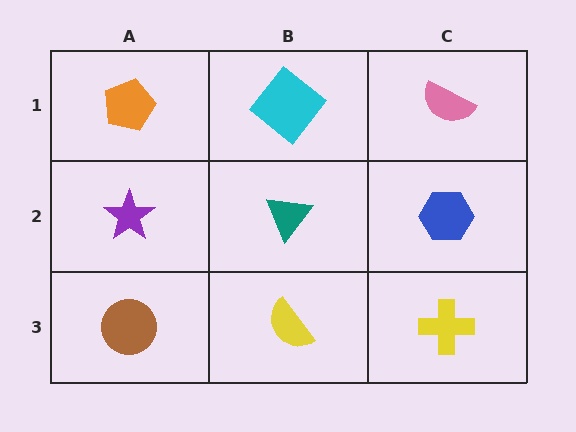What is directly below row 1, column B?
A teal triangle.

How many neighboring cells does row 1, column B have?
3.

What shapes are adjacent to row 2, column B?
A cyan diamond (row 1, column B), a yellow semicircle (row 3, column B), a purple star (row 2, column A), a blue hexagon (row 2, column C).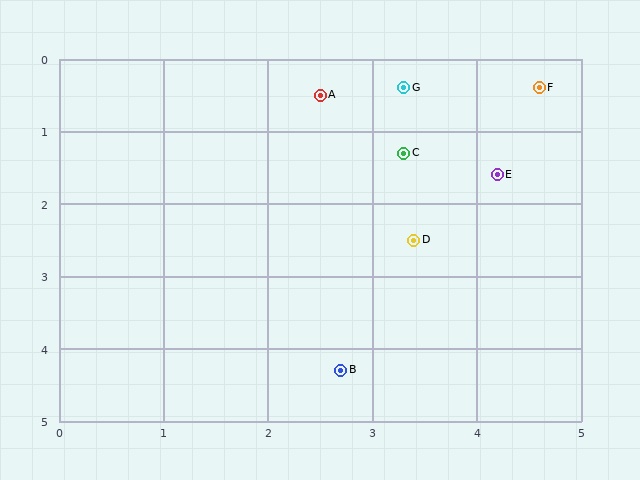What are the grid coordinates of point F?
Point F is at approximately (4.6, 0.4).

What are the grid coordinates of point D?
Point D is at approximately (3.4, 2.5).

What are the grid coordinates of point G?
Point G is at approximately (3.3, 0.4).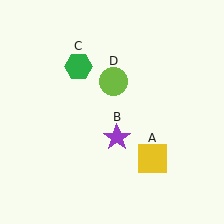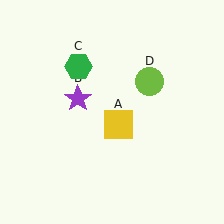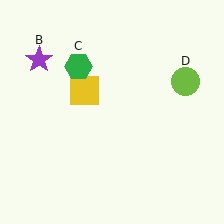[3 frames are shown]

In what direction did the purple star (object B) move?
The purple star (object B) moved up and to the left.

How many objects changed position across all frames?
3 objects changed position: yellow square (object A), purple star (object B), lime circle (object D).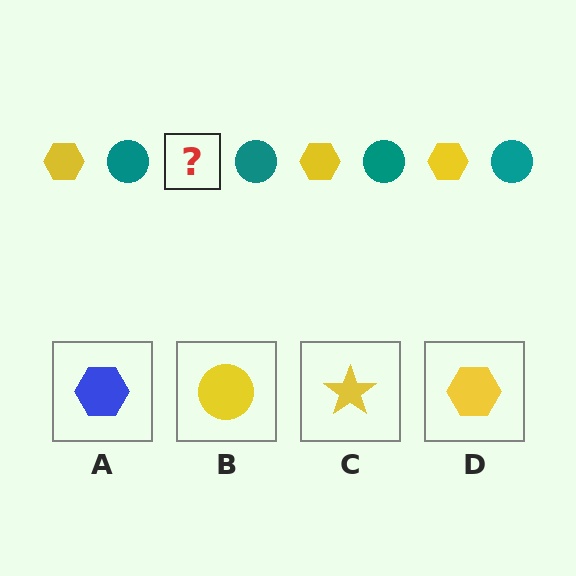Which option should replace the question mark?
Option D.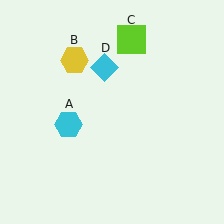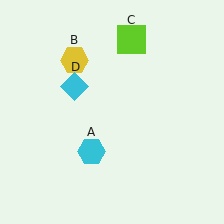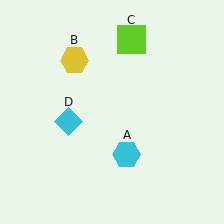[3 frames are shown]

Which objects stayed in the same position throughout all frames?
Yellow hexagon (object B) and lime square (object C) remained stationary.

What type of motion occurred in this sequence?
The cyan hexagon (object A), cyan diamond (object D) rotated counterclockwise around the center of the scene.